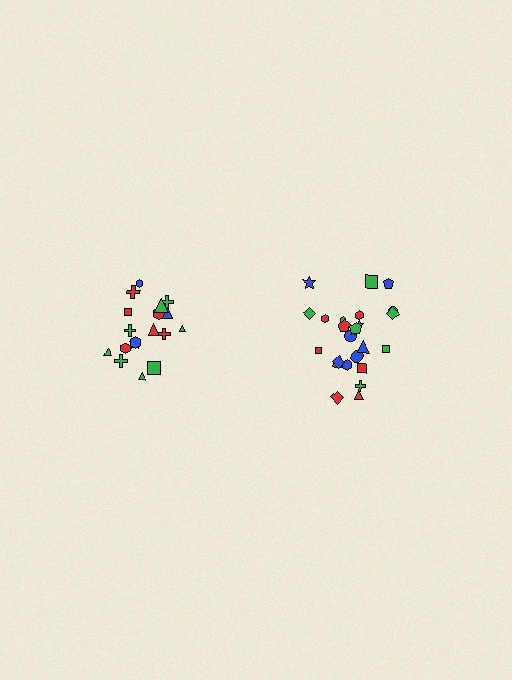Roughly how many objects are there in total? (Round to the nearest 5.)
Roughly 45 objects in total.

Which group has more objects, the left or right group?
The right group.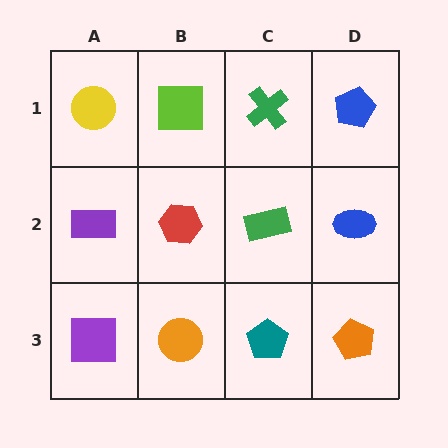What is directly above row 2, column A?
A yellow circle.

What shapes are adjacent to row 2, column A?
A yellow circle (row 1, column A), a purple square (row 3, column A), a red hexagon (row 2, column B).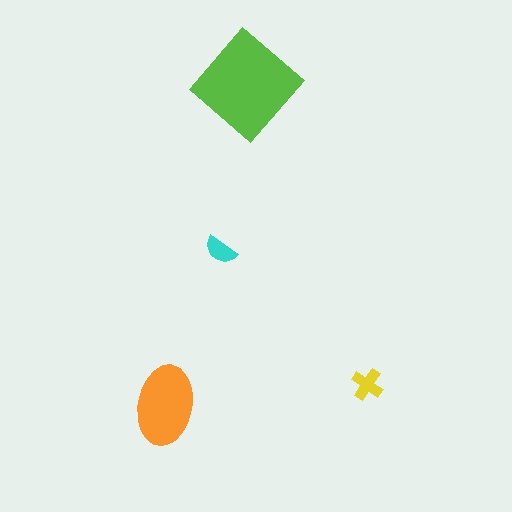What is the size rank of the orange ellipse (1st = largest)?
2nd.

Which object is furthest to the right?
The yellow cross is rightmost.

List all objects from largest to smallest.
The lime diamond, the orange ellipse, the yellow cross, the cyan semicircle.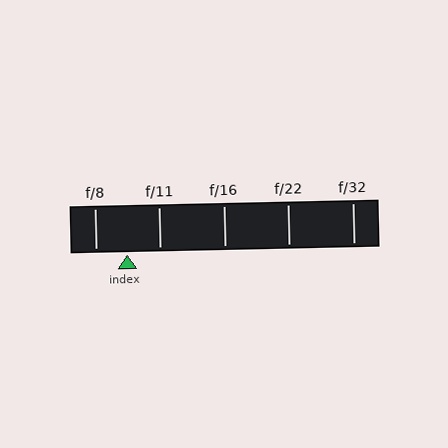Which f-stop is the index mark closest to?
The index mark is closest to f/8.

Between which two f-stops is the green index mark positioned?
The index mark is between f/8 and f/11.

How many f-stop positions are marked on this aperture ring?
There are 5 f-stop positions marked.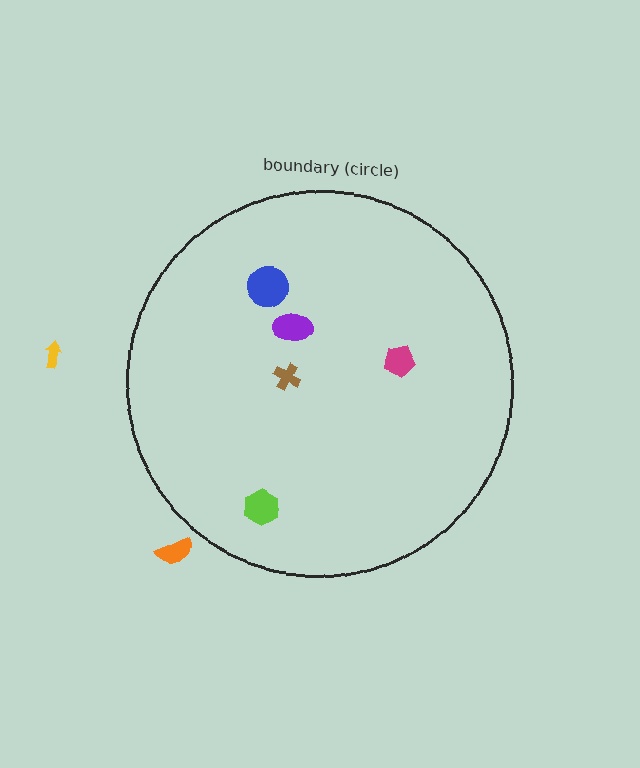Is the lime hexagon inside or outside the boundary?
Inside.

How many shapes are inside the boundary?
5 inside, 2 outside.